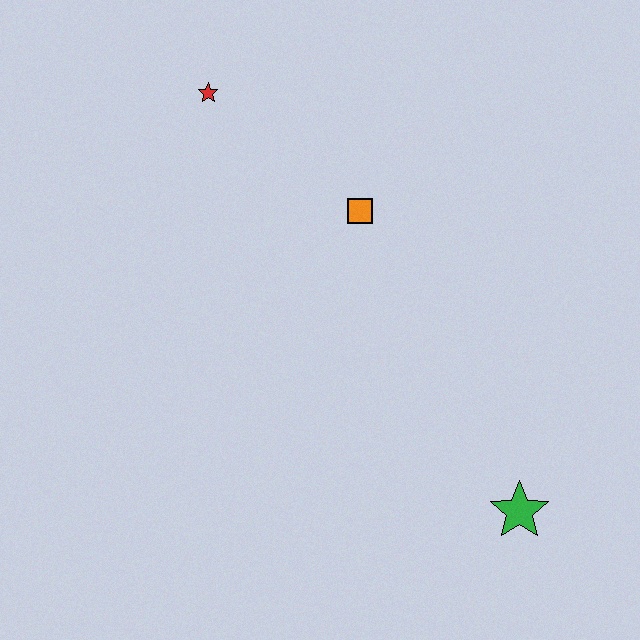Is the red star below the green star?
No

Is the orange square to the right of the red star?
Yes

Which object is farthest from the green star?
The red star is farthest from the green star.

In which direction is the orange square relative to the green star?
The orange square is above the green star.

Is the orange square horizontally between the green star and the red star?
Yes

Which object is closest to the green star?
The orange square is closest to the green star.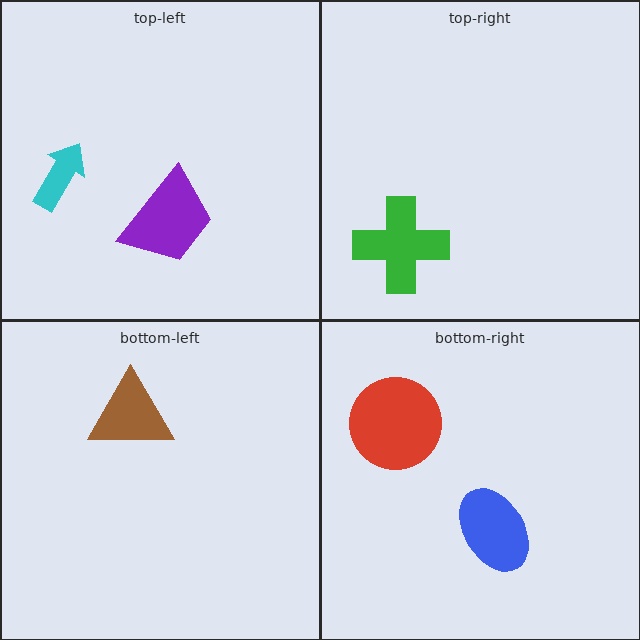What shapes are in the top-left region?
The purple trapezoid, the cyan arrow.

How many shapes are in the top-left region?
2.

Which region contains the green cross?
The top-right region.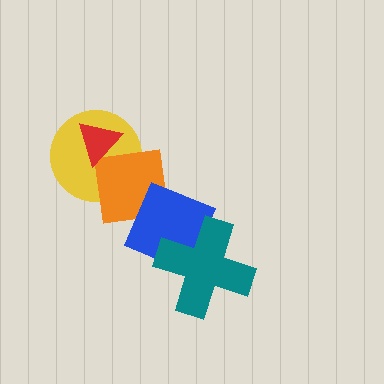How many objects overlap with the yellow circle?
2 objects overlap with the yellow circle.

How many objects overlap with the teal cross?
1 object overlaps with the teal cross.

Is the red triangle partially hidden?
No, no other shape covers it.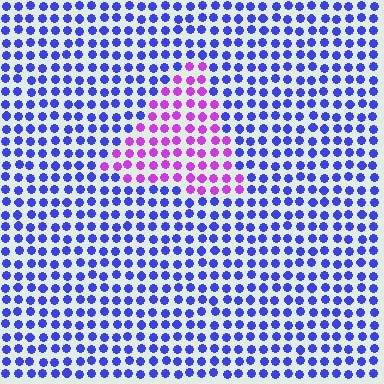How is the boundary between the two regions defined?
The boundary is defined purely by a slight shift in hue (about 55 degrees). Spacing, size, and orientation are identical on both sides.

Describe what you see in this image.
The image is filled with small blue elements in a uniform arrangement. A triangle-shaped region is visible where the elements are tinted to a slightly different hue, forming a subtle color boundary.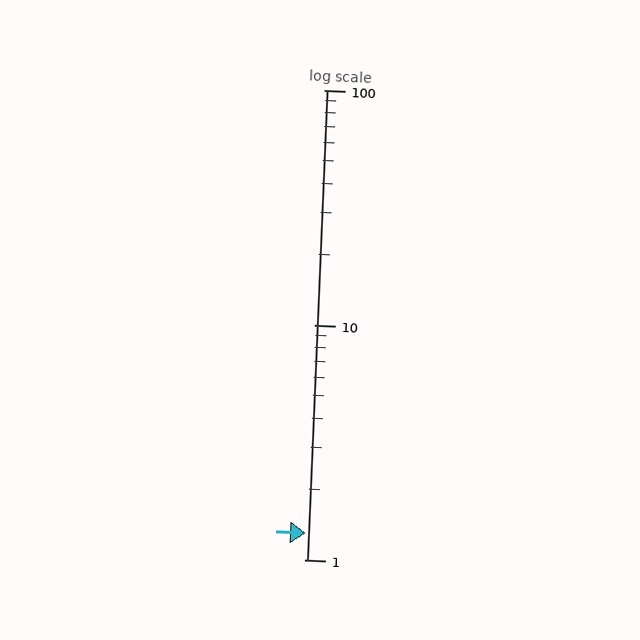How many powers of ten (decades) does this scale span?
The scale spans 2 decades, from 1 to 100.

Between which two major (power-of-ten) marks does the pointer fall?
The pointer is between 1 and 10.